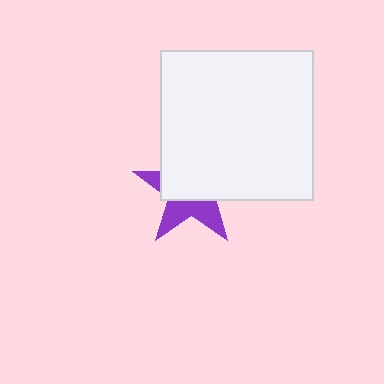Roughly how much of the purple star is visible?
A small part of it is visible (roughly 40%).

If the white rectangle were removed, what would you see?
You would see the complete purple star.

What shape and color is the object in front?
The object in front is a white rectangle.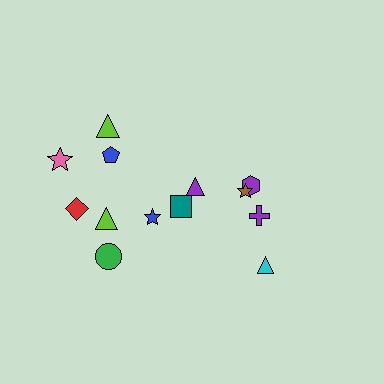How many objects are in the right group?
There are 5 objects.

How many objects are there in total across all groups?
There are 13 objects.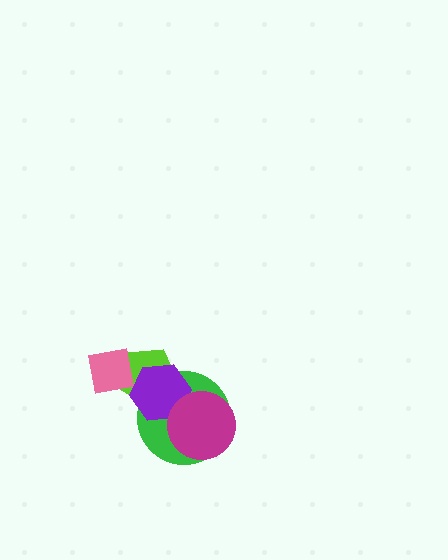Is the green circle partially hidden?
Yes, it is partially covered by another shape.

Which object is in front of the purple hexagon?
The magenta circle is in front of the purple hexagon.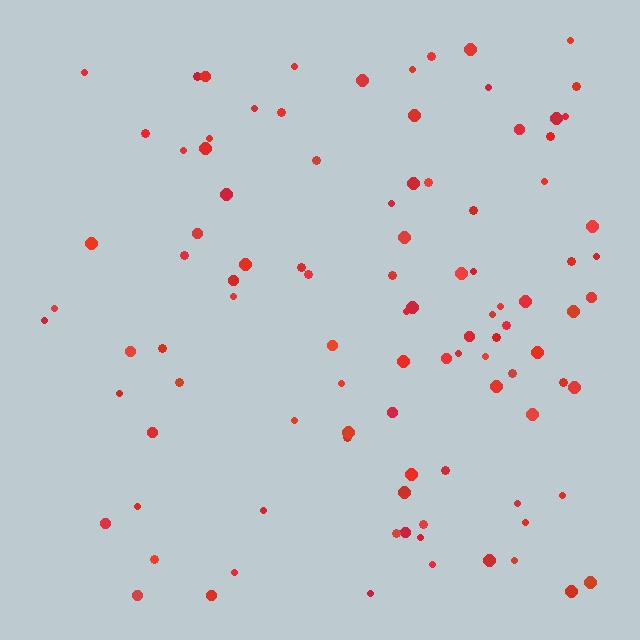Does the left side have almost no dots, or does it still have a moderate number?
Still a moderate number, just noticeably fewer than the right.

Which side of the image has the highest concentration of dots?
The right.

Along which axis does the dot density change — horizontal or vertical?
Horizontal.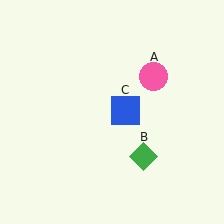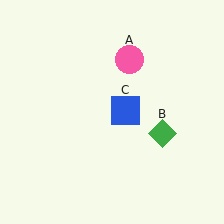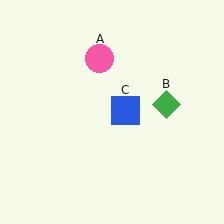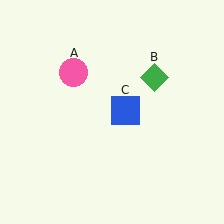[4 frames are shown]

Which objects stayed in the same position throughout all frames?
Blue square (object C) remained stationary.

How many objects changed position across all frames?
2 objects changed position: pink circle (object A), green diamond (object B).